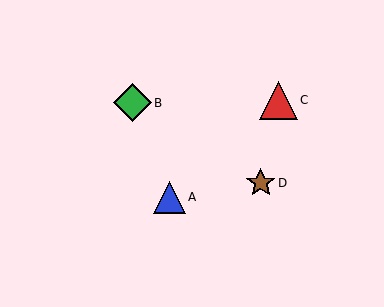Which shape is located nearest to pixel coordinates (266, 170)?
The brown star (labeled D) at (261, 183) is nearest to that location.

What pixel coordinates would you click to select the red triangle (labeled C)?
Click at (278, 100) to select the red triangle C.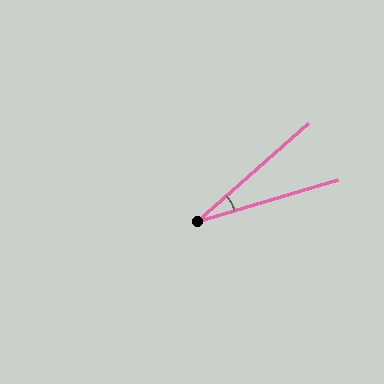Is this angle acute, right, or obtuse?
It is acute.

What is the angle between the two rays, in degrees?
Approximately 25 degrees.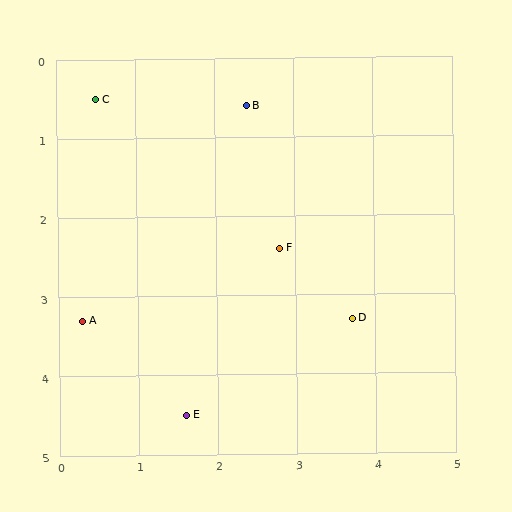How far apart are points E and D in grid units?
Points E and D are about 2.4 grid units apart.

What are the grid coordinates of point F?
Point F is at approximately (2.8, 2.4).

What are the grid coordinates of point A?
Point A is at approximately (0.3, 3.3).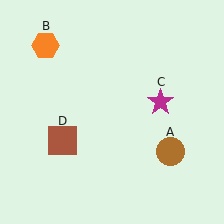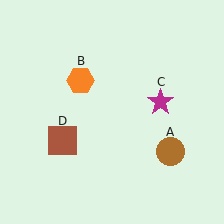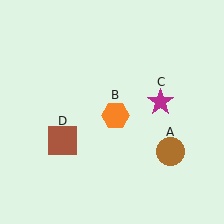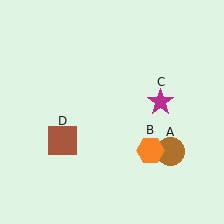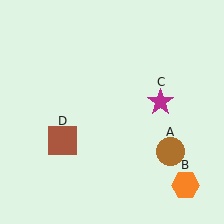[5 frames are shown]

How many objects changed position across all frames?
1 object changed position: orange hexagon (object B).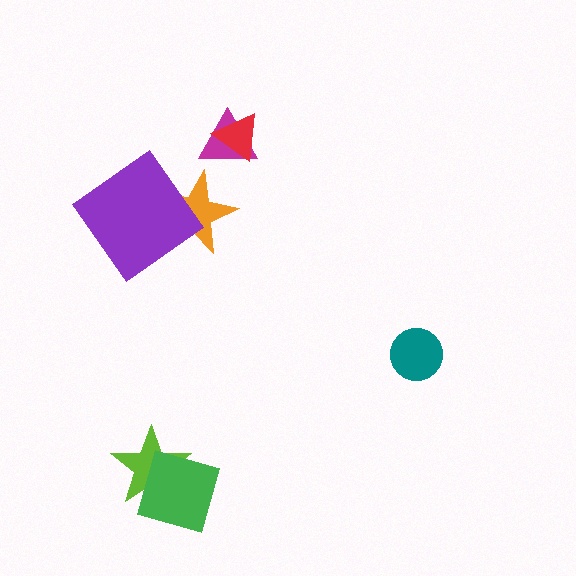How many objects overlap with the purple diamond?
1 object overlaps with the purple diamond.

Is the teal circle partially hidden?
No, no other shape covers it.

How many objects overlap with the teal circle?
0 objects overlap with the teal circle.